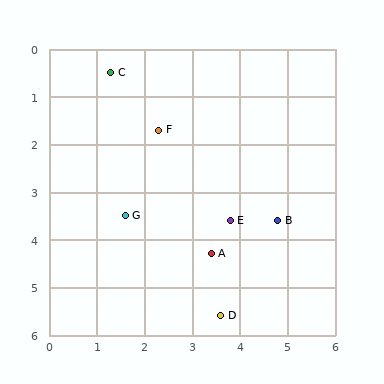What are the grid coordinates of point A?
Point A is at approximately (3.4, 4.3).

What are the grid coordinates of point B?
Point B is at approximately (4.8, 3.6).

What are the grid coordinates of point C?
Point C is at approximately (1.3, 0.5).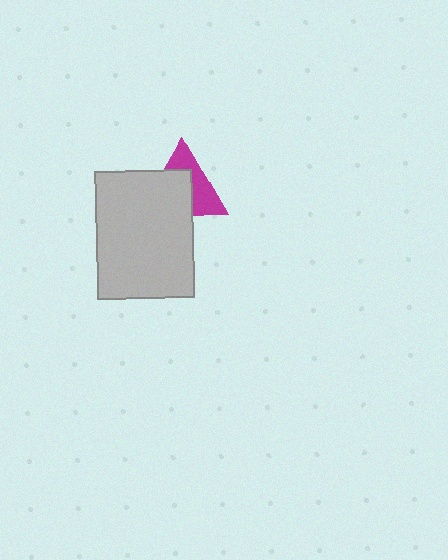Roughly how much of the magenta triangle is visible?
A small part of it is visible (roughly 45%).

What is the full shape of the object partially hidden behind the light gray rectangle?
The partially hidden object is a magenta triangle.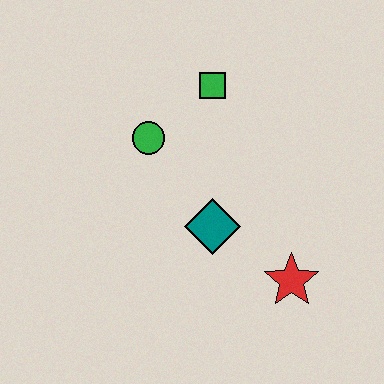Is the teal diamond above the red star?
Yes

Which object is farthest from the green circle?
The red star is farthest from the green circle.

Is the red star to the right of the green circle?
Yes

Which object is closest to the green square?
The green circle is closest to the green square.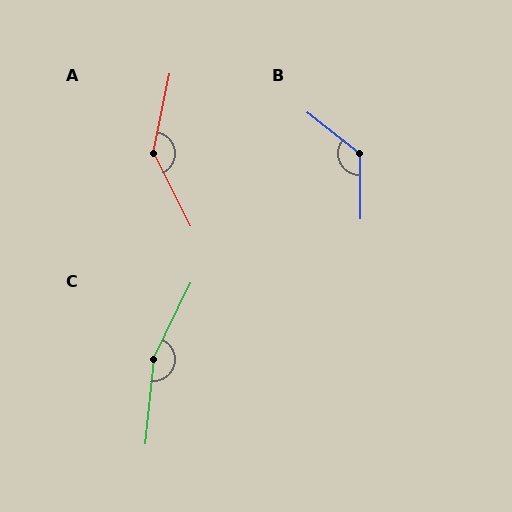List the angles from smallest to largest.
B (129°), A (142°), C (160°).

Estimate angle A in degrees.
Approximately 142 degrees.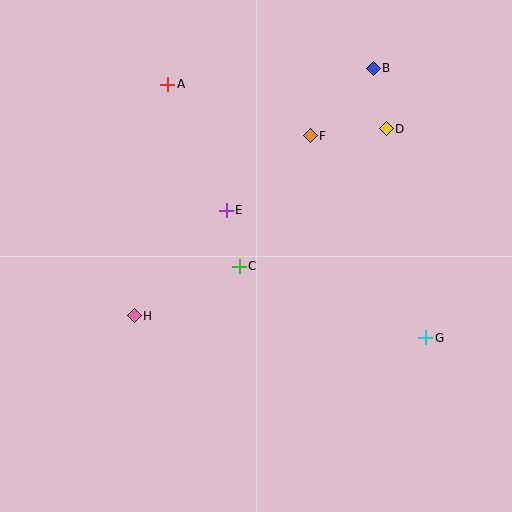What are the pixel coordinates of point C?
Point C is at (239, 266).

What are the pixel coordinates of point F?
Point F is at (310, 136).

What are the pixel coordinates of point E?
Point E is at (226, 210).